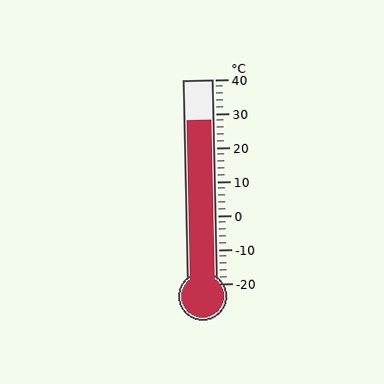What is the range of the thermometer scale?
The thermometer scale ranges from -20°C to 40°C.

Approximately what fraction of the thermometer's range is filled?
The thermometer is filled to approximately 80% of its range.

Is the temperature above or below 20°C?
The temperature is above 20°C.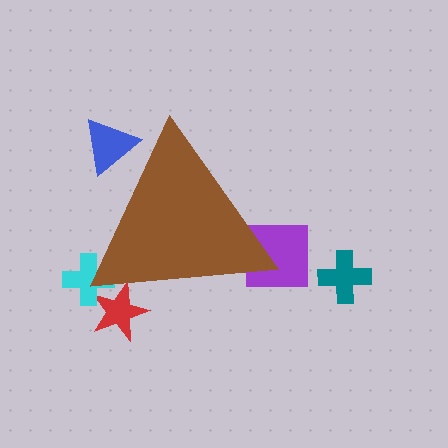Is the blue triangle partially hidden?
Yes, the blue triangle is partially hidden behind the brown triangle.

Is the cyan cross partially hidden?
Yes, the cyan cross is partially hidden behind the brown triangle.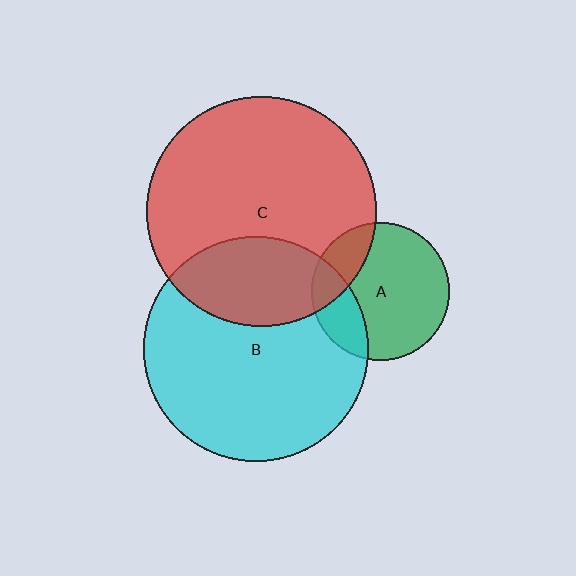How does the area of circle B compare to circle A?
Approximately 2.7 times.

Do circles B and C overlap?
Yes.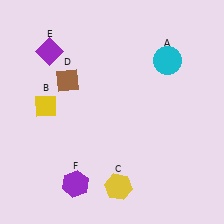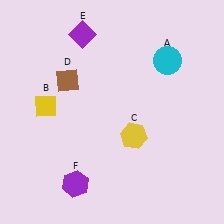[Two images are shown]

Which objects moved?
The objects that moved are: the yellow hexagon (C), the purple diamond (E).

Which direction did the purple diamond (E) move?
The purple diamond (E) moved right.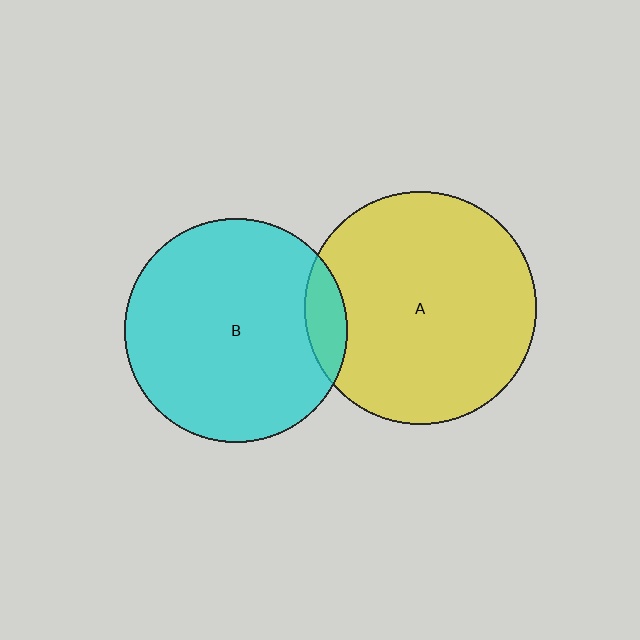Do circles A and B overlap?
Yes.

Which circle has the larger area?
Circle A (yellow).